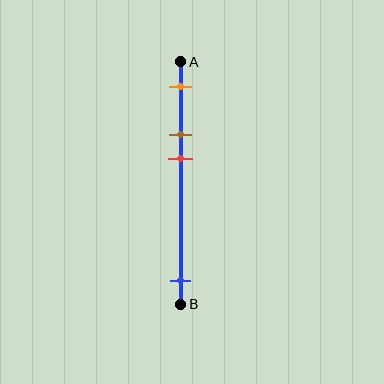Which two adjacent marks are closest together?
The brown and red marks are the closest adjacent pair.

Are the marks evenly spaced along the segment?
No, the marks are not evenly spaced.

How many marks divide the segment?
There are 4 marks dividing the segment.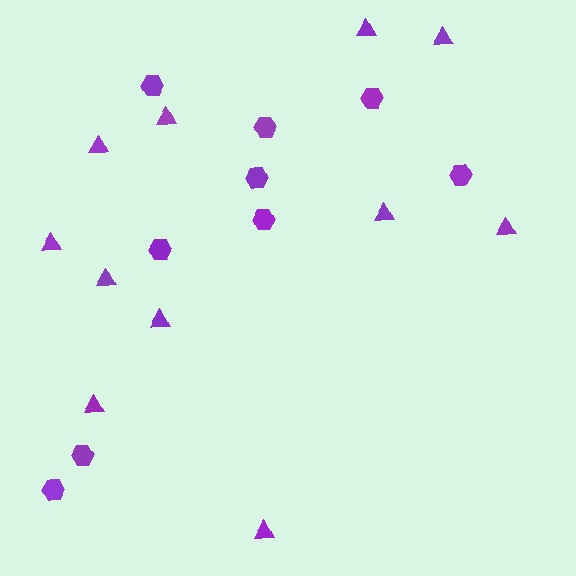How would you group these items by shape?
There are 2 groups: one group of hexagons (9) and one group of triangles (11).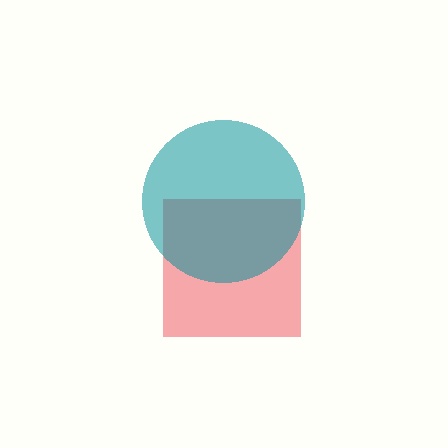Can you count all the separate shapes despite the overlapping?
Yes, there are 2 separate shapes.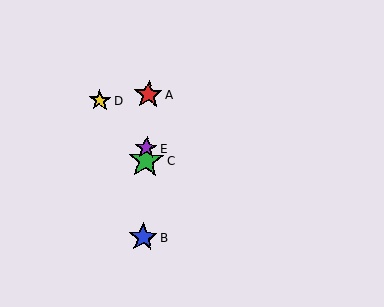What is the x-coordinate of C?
Object C is at x≈146.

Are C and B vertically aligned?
Yes, both are at x≈146.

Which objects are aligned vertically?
Objects A, B, C, E are aligned vertically.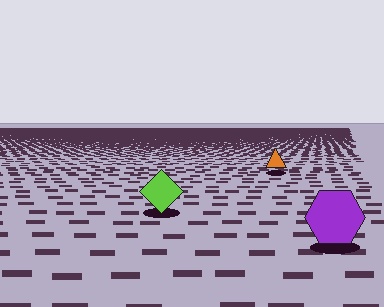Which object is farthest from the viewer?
The orange triangle is farthest from the viewer. It appears smaller and the ground texture around it is denser.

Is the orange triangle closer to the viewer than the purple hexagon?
No. The purple hexagon is closer — you can tell from the texture gradient: the ground texture is coarser near it.